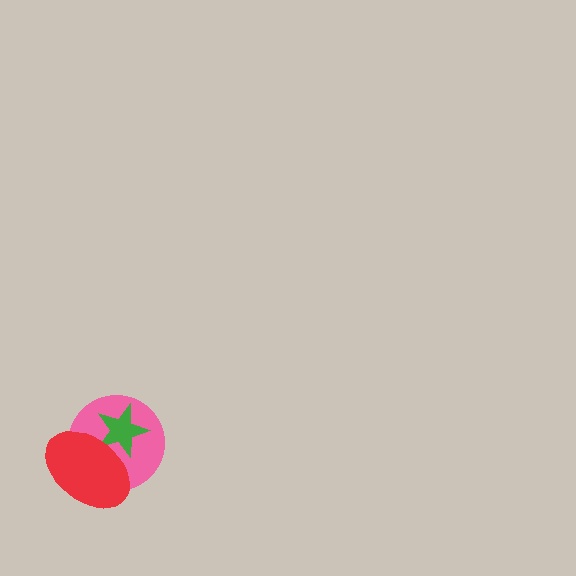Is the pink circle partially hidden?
Yes, it is partially covered by another shape.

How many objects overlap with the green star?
2 objects overlap with the green star.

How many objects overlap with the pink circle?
2 objects overlap with the pink circle.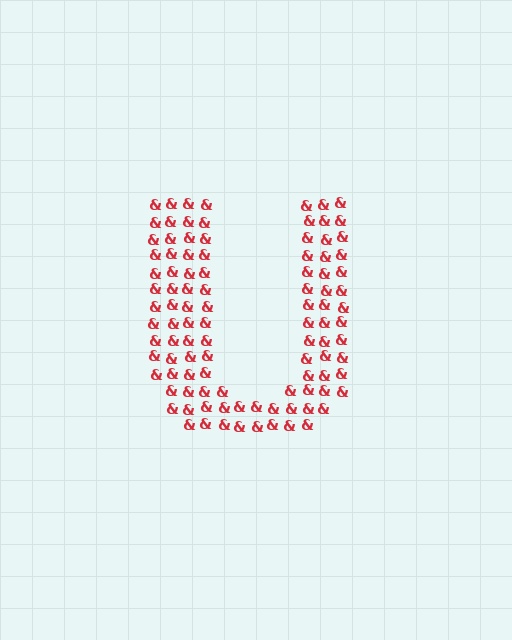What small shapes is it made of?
It is made of small ampersands.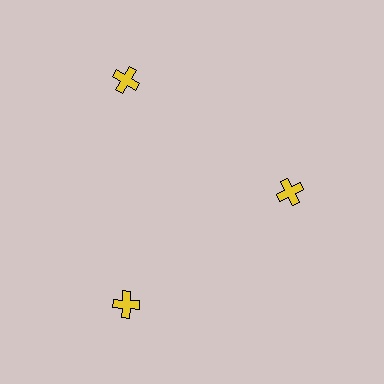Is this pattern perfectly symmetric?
No. The 3 yellow crosses are arranged in a ring, but one element near the 3 o'clock position is pulled inward toward the center, breaking the 3-fold rotational symmetry.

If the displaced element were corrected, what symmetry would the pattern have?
It would have 3-fold rotational symmetry — the pattern would map onto itself every 120 degrees.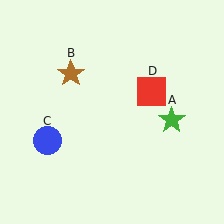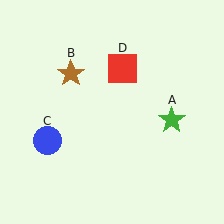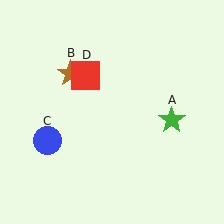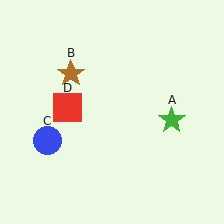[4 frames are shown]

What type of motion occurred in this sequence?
The red square (object D) rotated counterclockwise around the center of the scene.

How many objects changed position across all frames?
1 object changed position: red square (object D).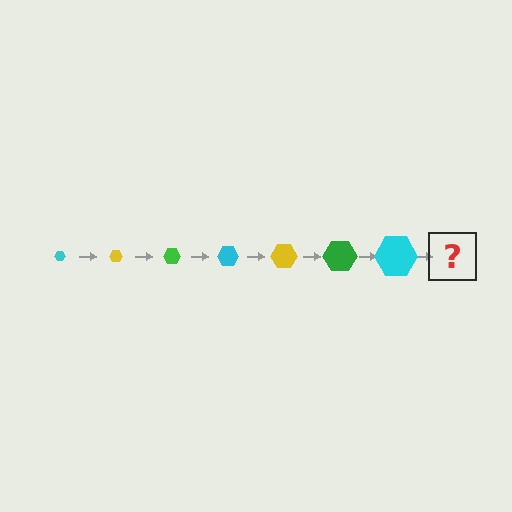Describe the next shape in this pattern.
It should be a yellow hexagon, larger than the previous one.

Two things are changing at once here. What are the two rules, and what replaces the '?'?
The two rules are that the hexagon grows larger each step and the color cycles through cyan, yellow, and green. The '?' should be a yellow hexagon, larger than the previous one.